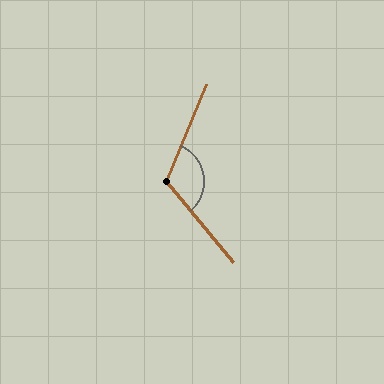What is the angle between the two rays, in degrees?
Approximately 117 degrees.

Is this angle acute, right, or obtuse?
It is obtuse.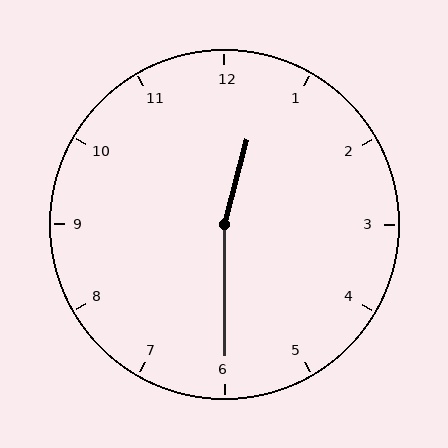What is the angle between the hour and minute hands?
Approximately 165 degrees.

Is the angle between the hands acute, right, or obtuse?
It is obtuse.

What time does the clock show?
12:30.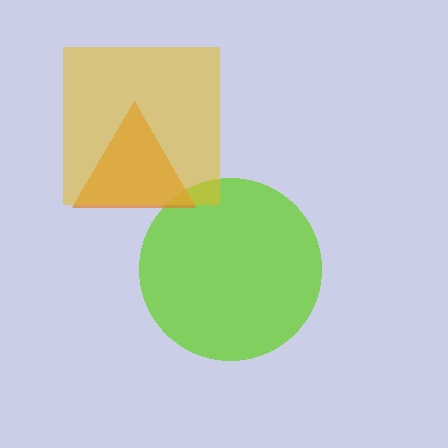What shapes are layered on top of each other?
The layered shapes are: a lime circle, an orange triangle, a yellow square.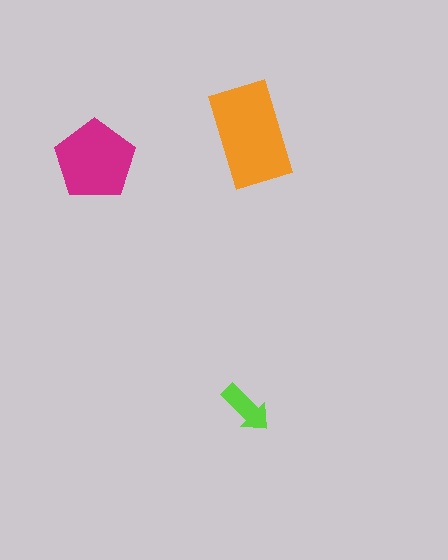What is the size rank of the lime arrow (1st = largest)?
3rd.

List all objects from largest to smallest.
The orange rectangle, the magenta pentagon, the lime arrow.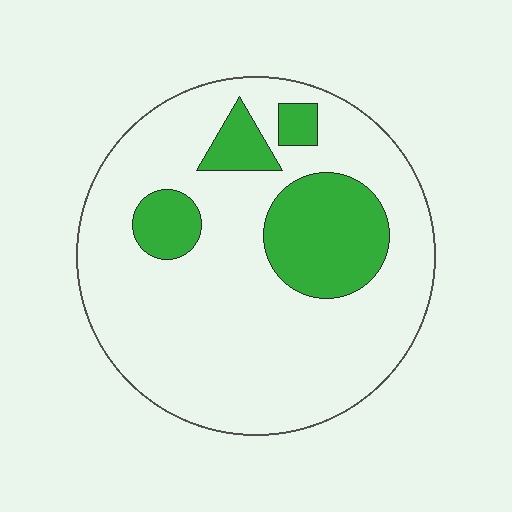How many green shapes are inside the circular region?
4.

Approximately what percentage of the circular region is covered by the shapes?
Approximately 20%.